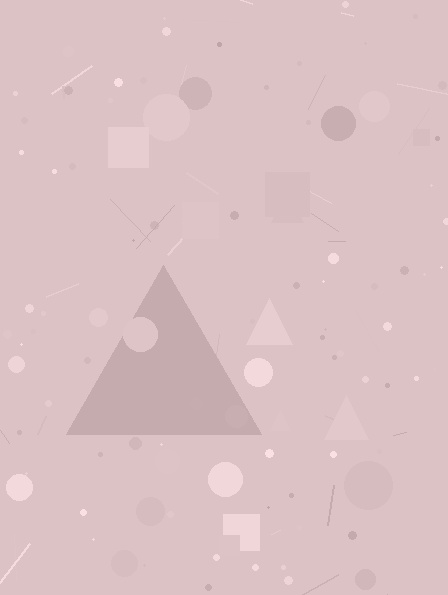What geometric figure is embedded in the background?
A triangle is embedded in the background.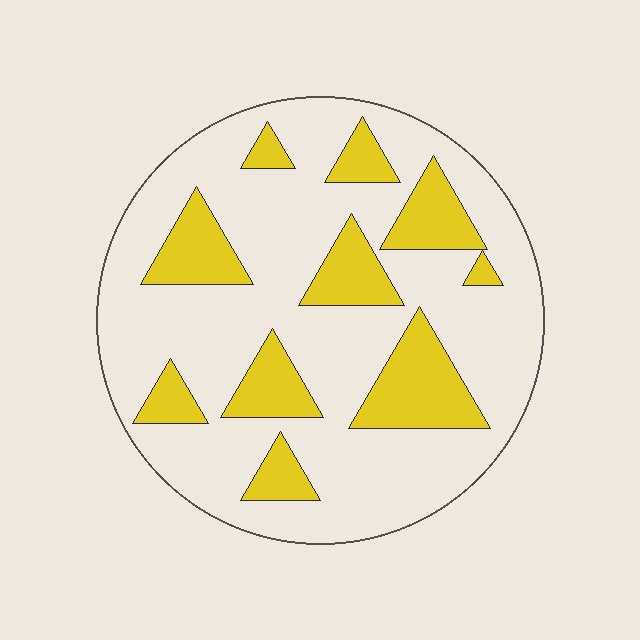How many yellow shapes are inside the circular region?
10.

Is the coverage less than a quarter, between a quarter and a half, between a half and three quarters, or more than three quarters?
Between a quarter and a half.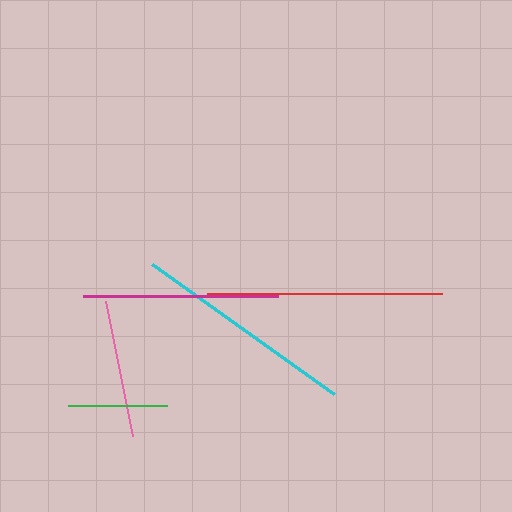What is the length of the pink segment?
The pink segment is approximately 138 pixels long.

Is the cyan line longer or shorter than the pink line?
The cyan line is longer than the pink line.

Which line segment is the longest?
The red line is the longest at approximately 235 pixels.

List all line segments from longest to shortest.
From longest to shortest: red, cyan, magenta, pink, green.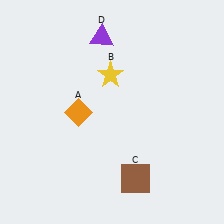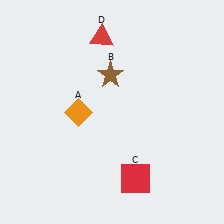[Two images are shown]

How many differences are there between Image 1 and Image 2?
There are 3 differences between the two images.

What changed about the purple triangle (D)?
In Image 1, D is purple. In Image 2, it changed to red.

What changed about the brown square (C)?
In Image 1, C is brown. In Image 2, it changed to red.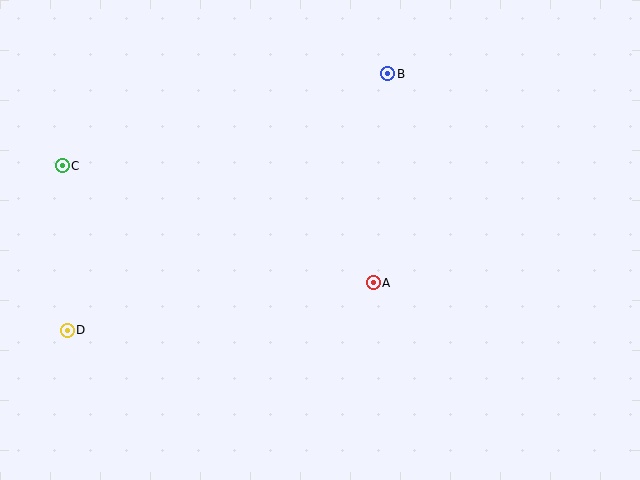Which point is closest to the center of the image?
Point A at (373, 283) is closest to the center.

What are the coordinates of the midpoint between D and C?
The midpoint between D and C is at (65, 248).